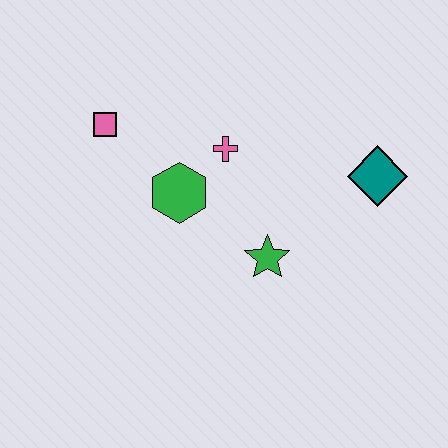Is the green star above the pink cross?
No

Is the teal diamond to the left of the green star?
No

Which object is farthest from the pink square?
The teal diamond is farthest from the pink square.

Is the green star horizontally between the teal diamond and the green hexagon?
Yes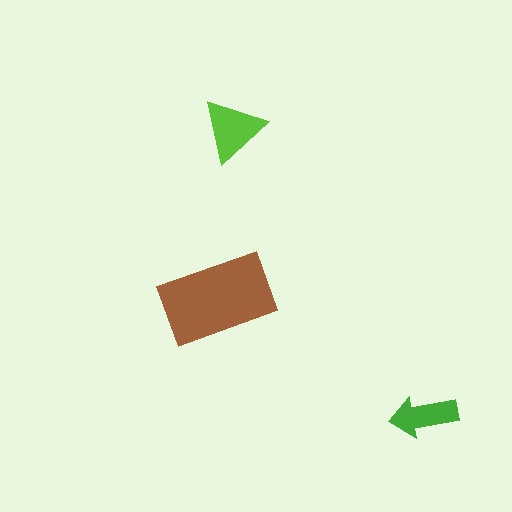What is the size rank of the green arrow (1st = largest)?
3rd.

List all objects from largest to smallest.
The brown rectangle, the lime triangle, the green arrow.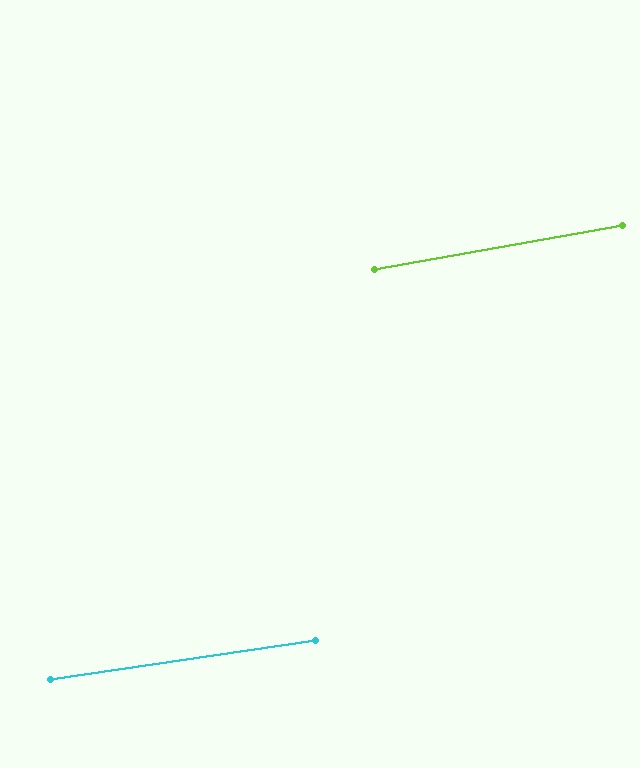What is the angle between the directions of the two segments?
Approximately 2 degrees.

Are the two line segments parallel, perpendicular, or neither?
Parallel — their directions differ by only 1.5°.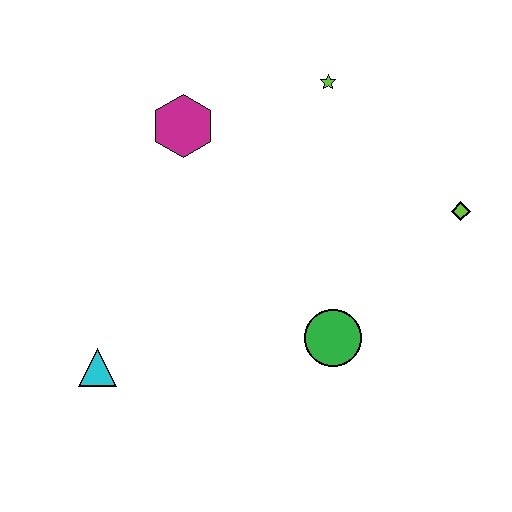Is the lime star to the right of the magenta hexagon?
Yes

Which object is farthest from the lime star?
The cyan triangle is farthest from the lime star.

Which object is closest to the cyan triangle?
The green circle is closest to the cyan triangle.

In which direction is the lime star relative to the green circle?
The lime star is above the green circle.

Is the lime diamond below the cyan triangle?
No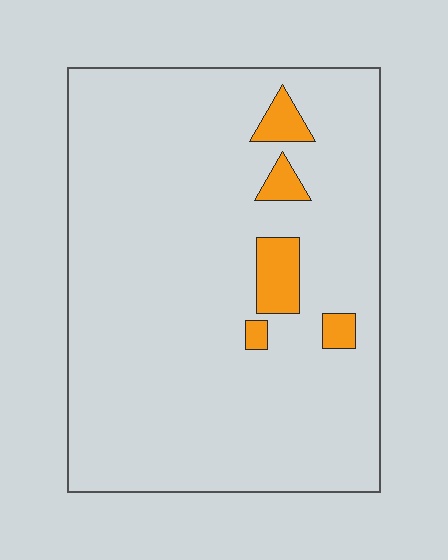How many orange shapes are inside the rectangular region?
5.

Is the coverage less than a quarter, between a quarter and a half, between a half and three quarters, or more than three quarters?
Less than a quarter.